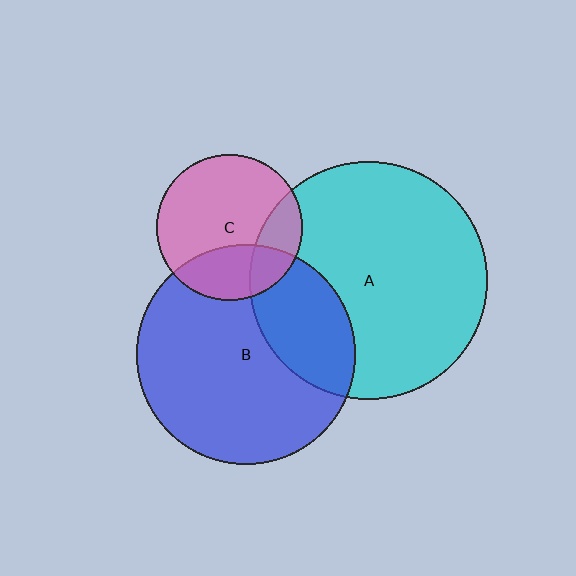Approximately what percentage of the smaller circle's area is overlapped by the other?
Approximately 30%.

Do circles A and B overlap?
Yes.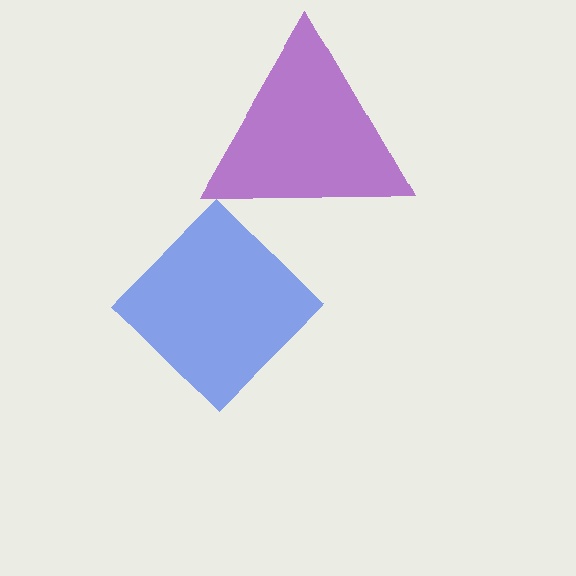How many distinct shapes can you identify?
There are 2 distinct shapes: a purple triangle, a blue diamond.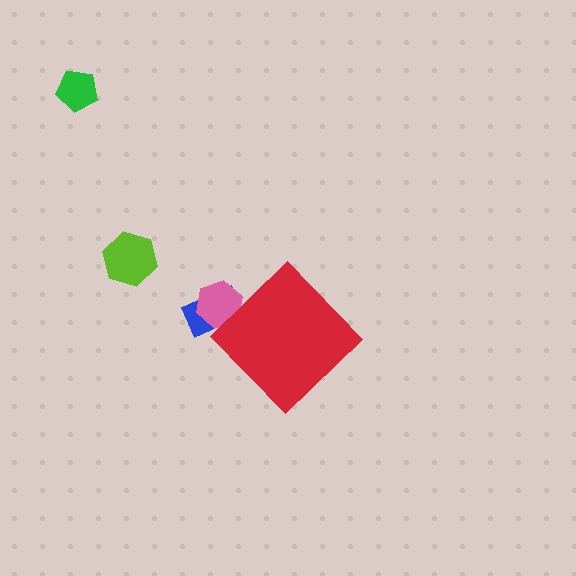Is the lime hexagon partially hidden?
No, the lime hexagon is fully visible.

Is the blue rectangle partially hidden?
Yes, the blue rectangle is partially hidden behind the red diamond.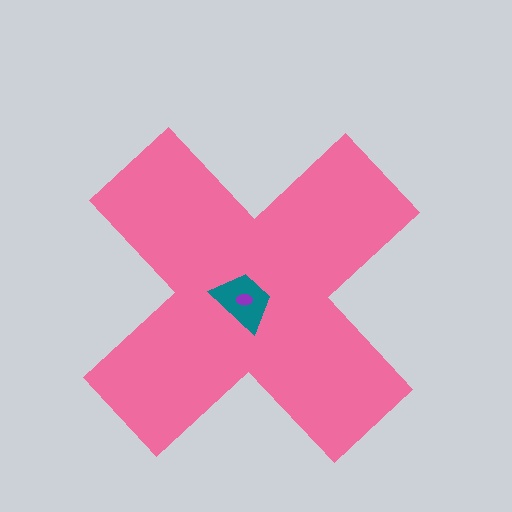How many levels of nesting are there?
3.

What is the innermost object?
The purple ellipse.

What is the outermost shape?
The pink cross.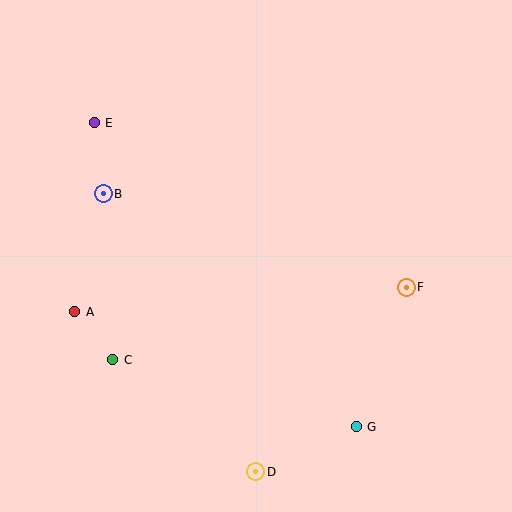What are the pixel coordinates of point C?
Point C is at (113, 360).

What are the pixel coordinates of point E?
Point E is at (94, 123).